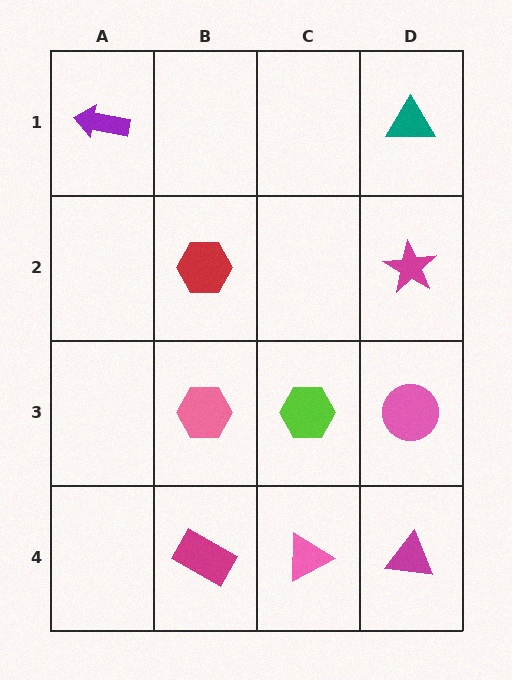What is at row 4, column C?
A pink triangle.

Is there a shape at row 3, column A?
No, that cell is empty.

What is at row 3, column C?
A lime hexagon.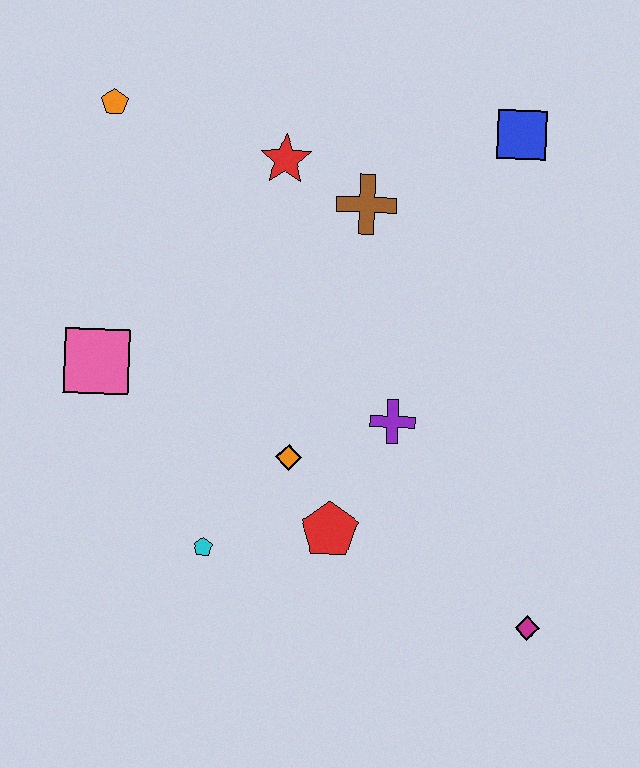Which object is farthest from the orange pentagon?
The magenta diamond is farthest from the orange pentagon.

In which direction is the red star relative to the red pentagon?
The red star is above the red pentagon.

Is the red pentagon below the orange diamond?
Yes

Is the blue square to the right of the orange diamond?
Yes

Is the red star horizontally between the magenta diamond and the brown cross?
No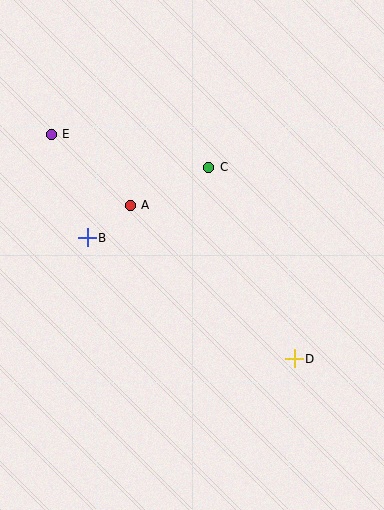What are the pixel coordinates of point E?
Point E is at (51, 134).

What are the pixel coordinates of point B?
Point B is at (87, 238).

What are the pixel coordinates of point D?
Point D is at (294, 359).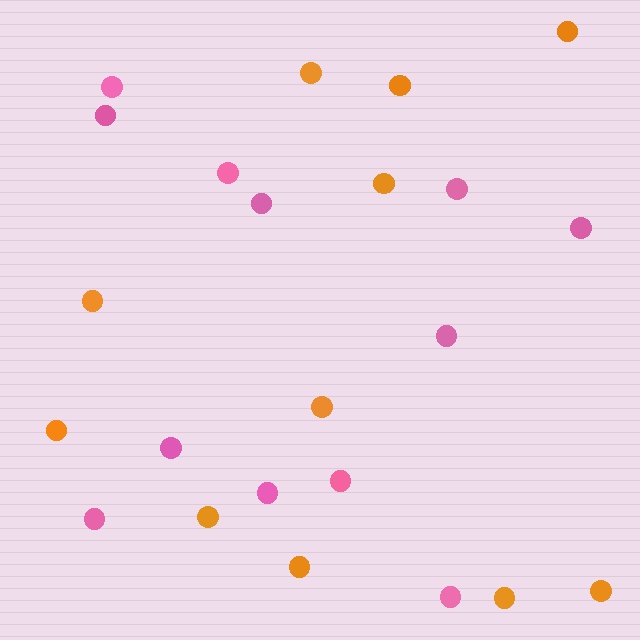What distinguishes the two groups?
There are 2 groups: one group of orange circles (11) and one group of pink circles (12).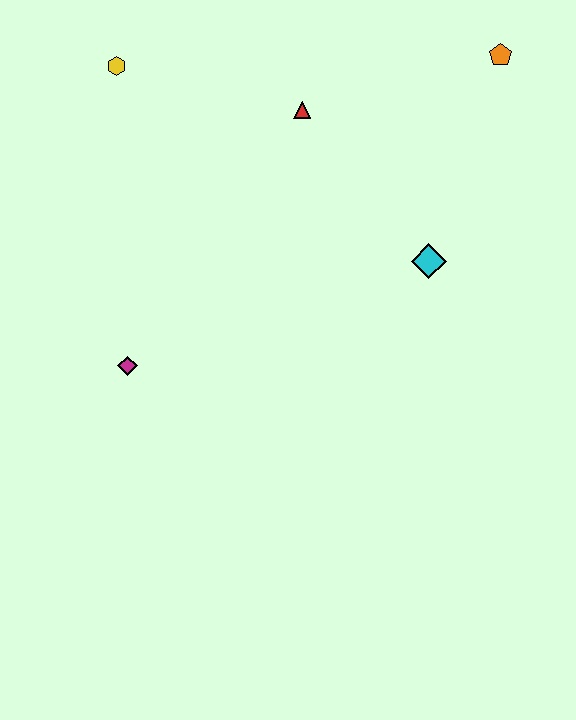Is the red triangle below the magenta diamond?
No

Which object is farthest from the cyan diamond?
The yellow hexagon is farthest from the cyan diamond.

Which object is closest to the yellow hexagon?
The red triangle is closest to the yellow hexagon.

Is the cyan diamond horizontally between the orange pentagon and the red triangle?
Yes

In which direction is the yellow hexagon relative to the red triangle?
The yellow hexagon is to the left of the red triangle.